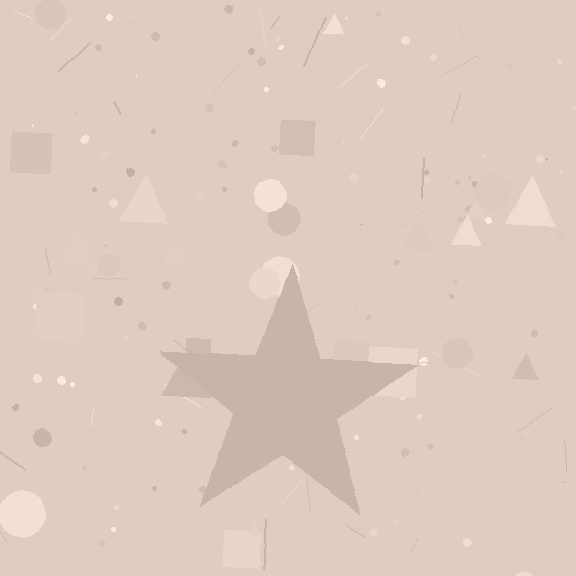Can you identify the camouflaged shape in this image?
The camouflaged shape is a star.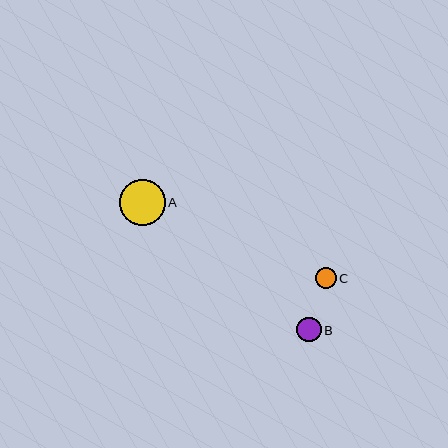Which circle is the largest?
Circle A is the largest with a size of approximately 46 pixels.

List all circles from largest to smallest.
From largest to smallest: A, B, C.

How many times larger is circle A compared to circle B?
Circle A is approximately 1.9 times the size of circle B.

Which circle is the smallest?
Circle C is the smallest with a size of approximately 21 pixels.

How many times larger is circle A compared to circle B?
Circle A is approximately 1.9 times the size of circle B.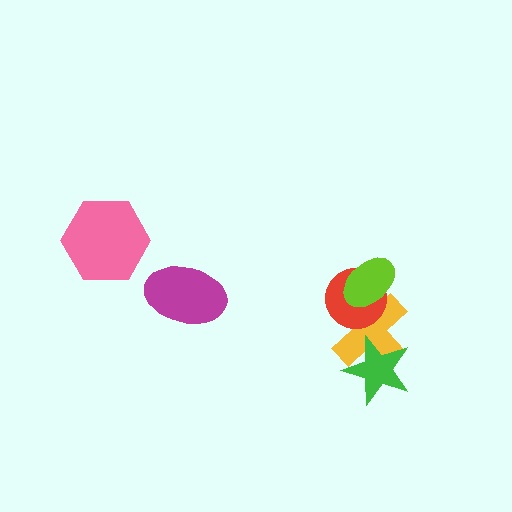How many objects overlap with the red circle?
2 objects overlap with the red circle.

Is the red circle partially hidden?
Yes, it is partially covered by another shape.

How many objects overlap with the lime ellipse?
2 objects overlap with the lime ellipse.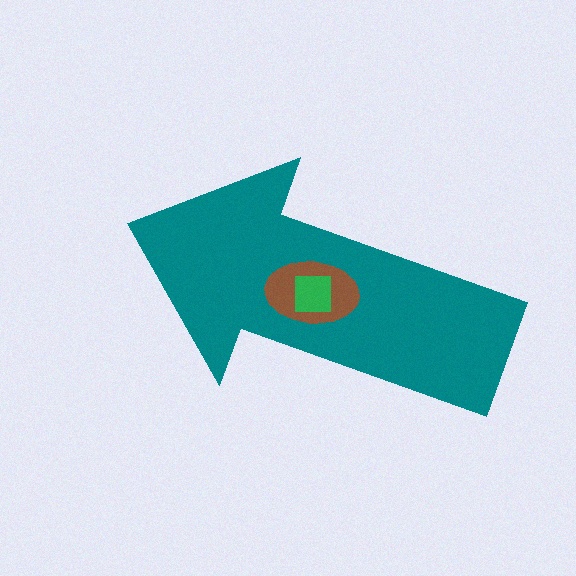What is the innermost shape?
The green square.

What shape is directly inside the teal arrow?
The brown ellipse.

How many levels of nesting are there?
3.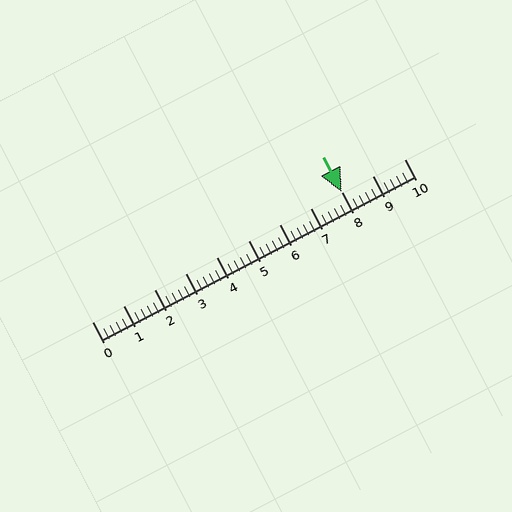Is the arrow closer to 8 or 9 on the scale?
The arrow is closer to 8.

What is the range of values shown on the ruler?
The ruler shows values from 0 to 10.